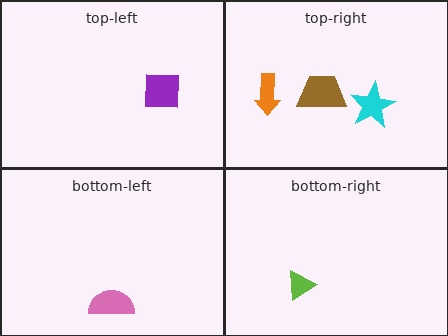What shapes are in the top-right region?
The orange arrow, the cyan star, the brown trapezoid.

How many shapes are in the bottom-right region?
1.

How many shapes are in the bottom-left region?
1.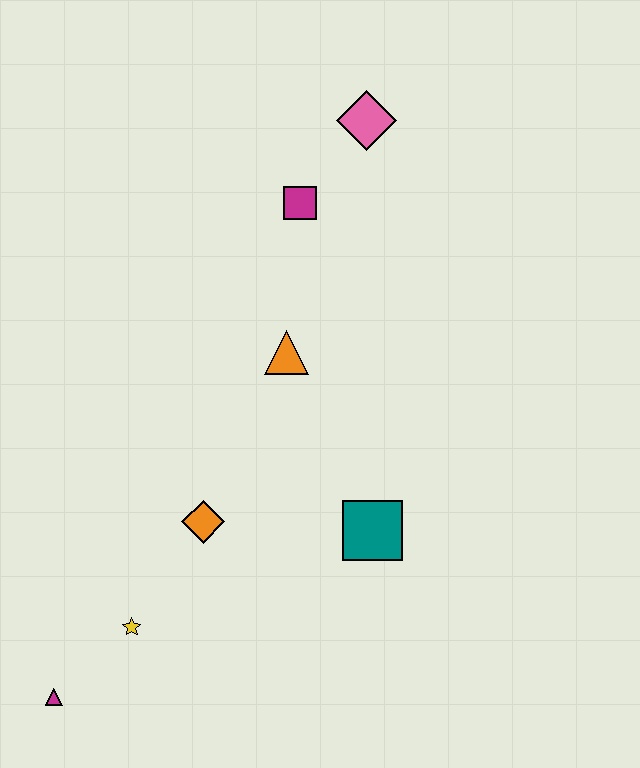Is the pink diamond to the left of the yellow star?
No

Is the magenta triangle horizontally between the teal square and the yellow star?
No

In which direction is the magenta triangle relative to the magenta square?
The magenta triangle is below the magenta square.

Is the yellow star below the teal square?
Yes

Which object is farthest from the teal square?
The pink diamond is farthest from the teal square.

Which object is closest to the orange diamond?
The yellow star is closest to the orange diamond.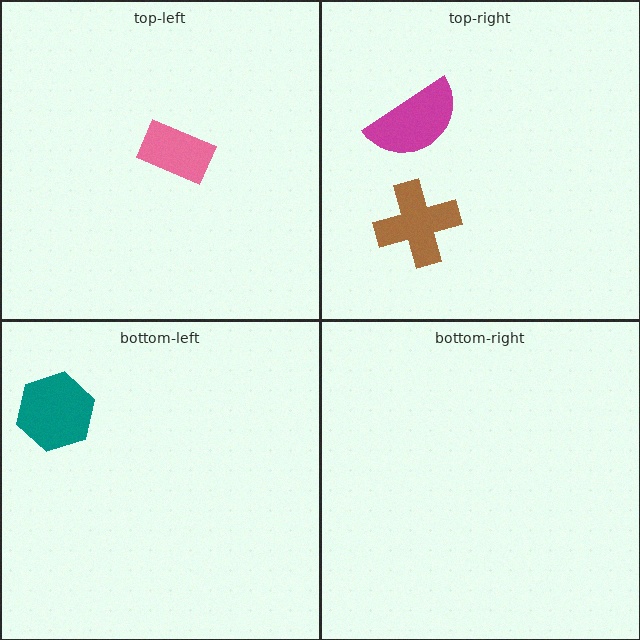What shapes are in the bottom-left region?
The teal hexagon.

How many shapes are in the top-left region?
1.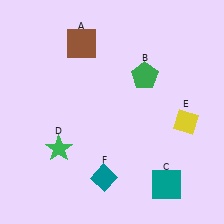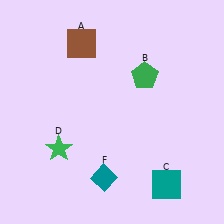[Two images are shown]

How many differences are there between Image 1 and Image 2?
There is 1 difference between the two images.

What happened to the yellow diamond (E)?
The yellow diamond (E) was removed in Image 2. It was in the bottom-right area of Image 1.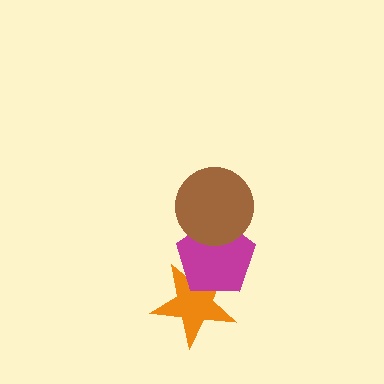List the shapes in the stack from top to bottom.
From top to bottom: the brown circle, the magenta pentagon, the orange star.